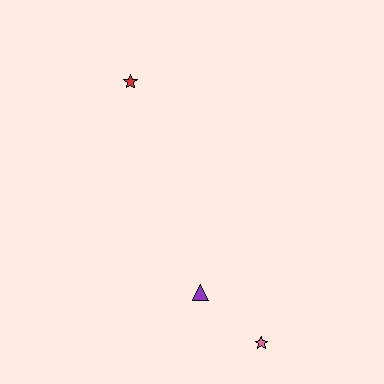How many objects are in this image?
There are 3 objects.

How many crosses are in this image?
There are no crosses.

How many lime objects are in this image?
There are no lime objects.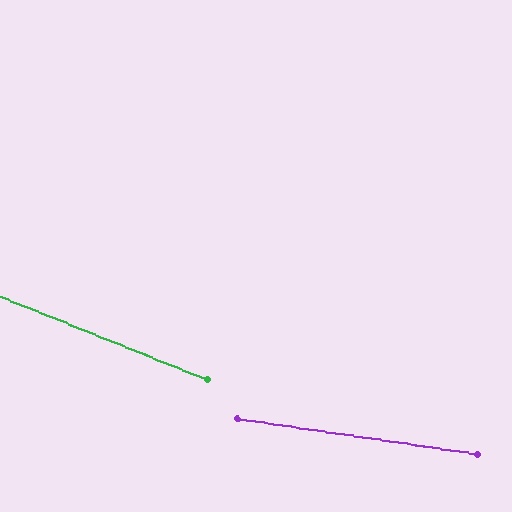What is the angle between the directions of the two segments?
Approximately 13 degrees.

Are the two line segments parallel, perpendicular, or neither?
Neither parallel nor perpendicular — they differ by about 13°.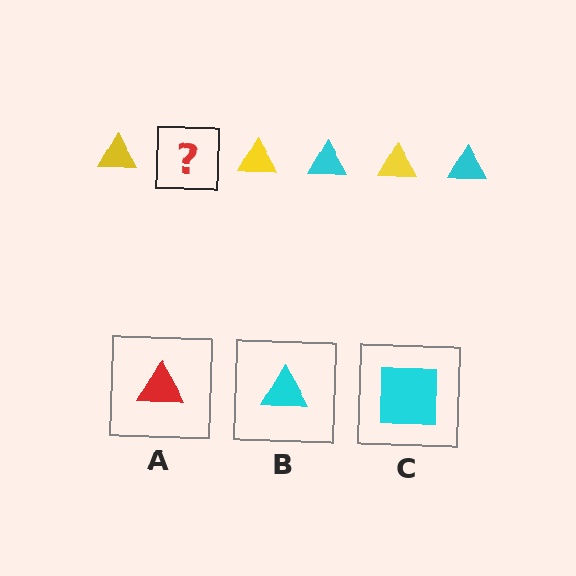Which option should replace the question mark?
Option B.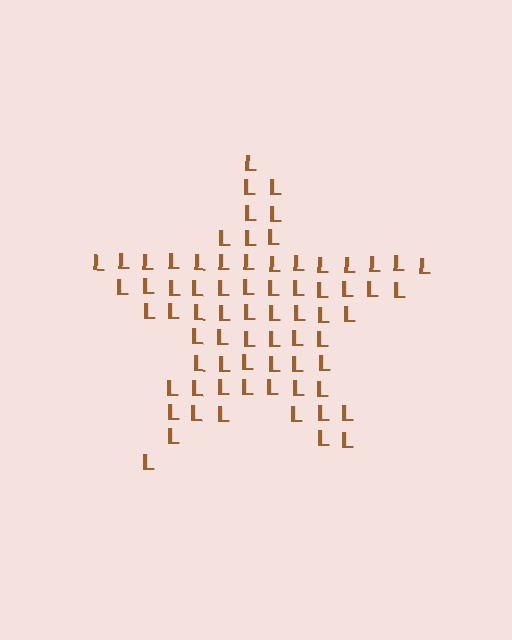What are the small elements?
The small elements are letter L's.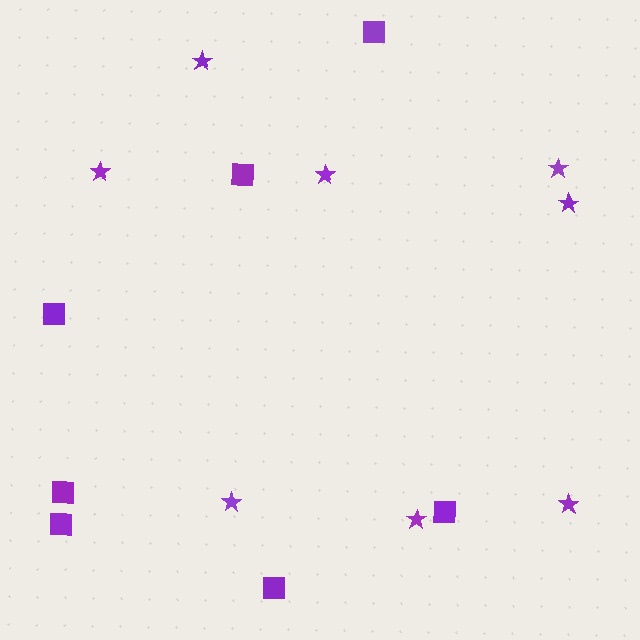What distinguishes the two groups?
There are 2 groups: one group of stars (8) and one group of squares (7).